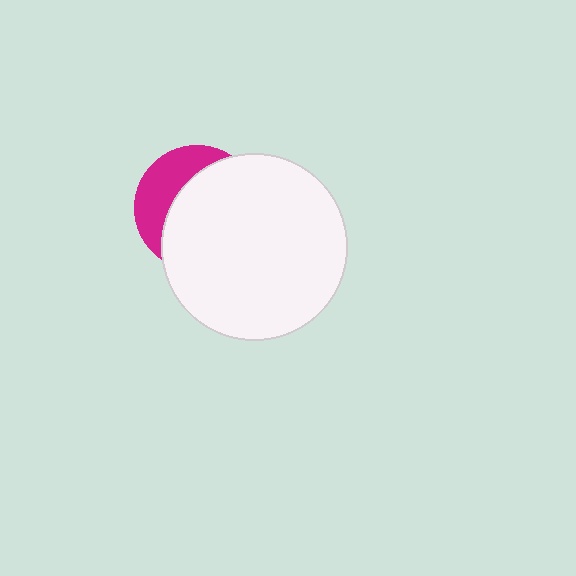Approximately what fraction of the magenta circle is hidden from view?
Roughly 67% of the magenta circle is hidden behind the white circle.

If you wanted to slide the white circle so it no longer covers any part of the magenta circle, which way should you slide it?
Slide it right — that is the most direct way to separate the two shapes.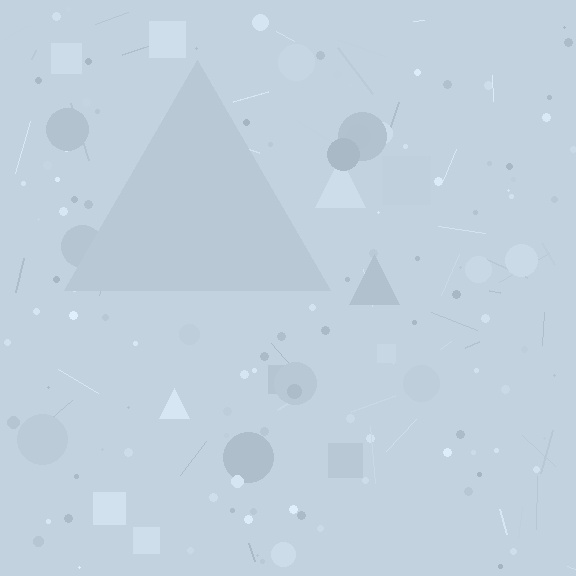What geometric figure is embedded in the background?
A triangle is embedded in the background.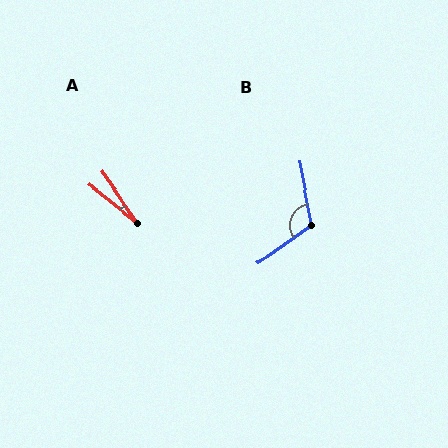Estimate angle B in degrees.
Approximately 115 degrees.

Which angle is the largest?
B, at approximately 115 degrees.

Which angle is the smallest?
A, at approximately 17 degrees.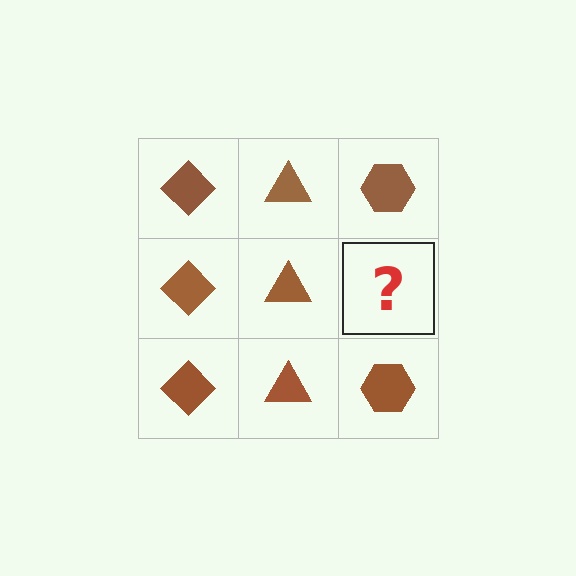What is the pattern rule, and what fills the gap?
The rule is that each column has a consistent shape. The gap should be filled with a brown hexagon.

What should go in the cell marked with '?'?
The missing cell should contain a brown hexagon.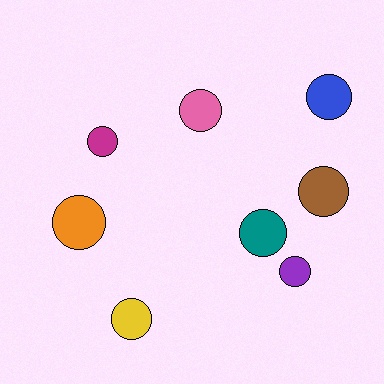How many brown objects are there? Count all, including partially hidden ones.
There is 1 brown object.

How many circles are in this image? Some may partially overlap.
There are 8 circles.